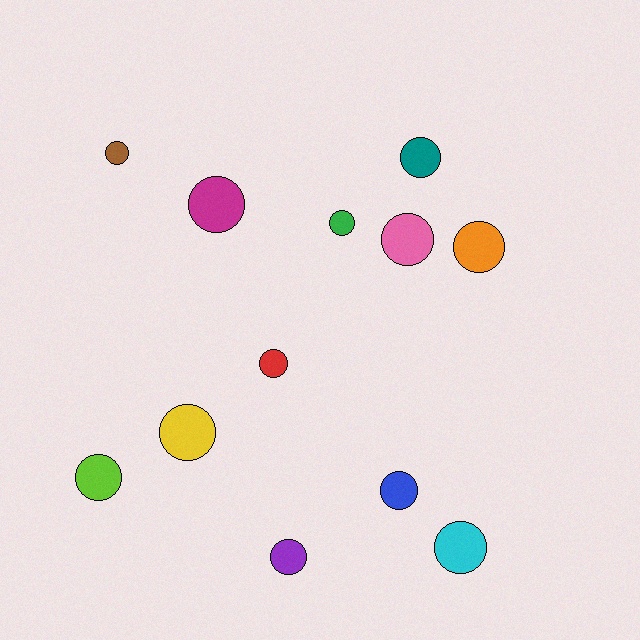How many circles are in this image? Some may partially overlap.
There are 12 circles.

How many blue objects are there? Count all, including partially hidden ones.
There is 1 blue object.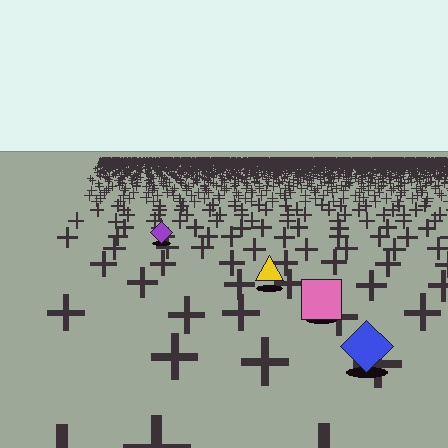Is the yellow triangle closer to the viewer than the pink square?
No. The pink square is closer — you can tell from the texture gradient: the ground texture is coarser near it.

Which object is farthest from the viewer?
The purple diamond is farthest from the viewer. It appears smaller and the ground texture around it is denser.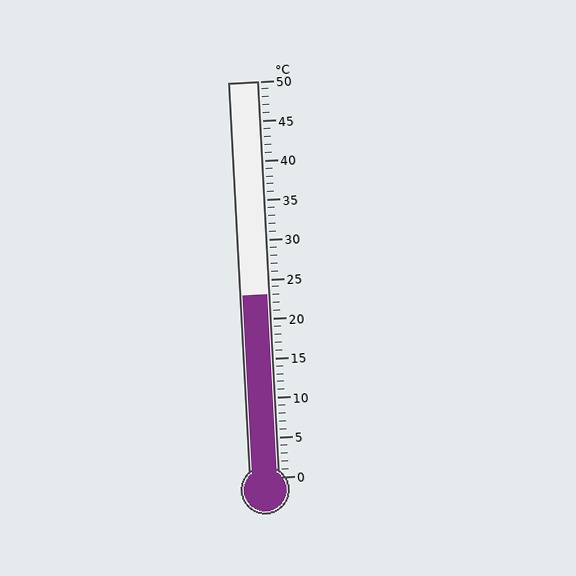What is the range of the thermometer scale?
The thermometer scale ranges from 0°C to 50°C.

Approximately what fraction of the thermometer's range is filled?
The thermometer is filled to approximately 45% of its range.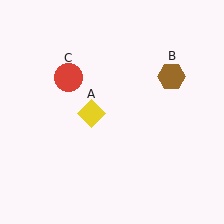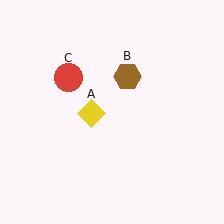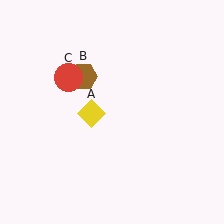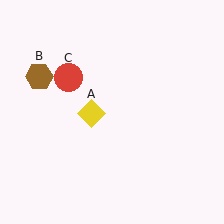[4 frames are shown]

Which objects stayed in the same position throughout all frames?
Yellow diamond (object A) and red circle (object C) remained stationary.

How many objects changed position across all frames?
1 object changed position: brown hexagon (object B).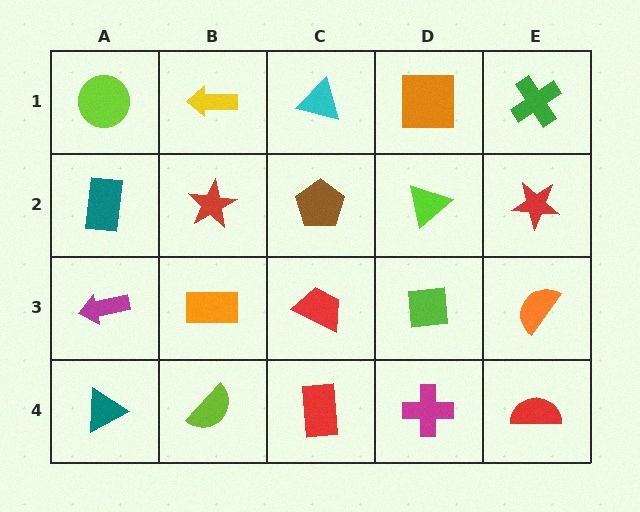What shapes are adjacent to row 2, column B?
A yellow arrow (row 1, column B), an orange rectangle (row 3, column B), a teal rectangle (row 2, column A), a brown pentagon (row 2, column C).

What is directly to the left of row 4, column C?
A lime semicircle.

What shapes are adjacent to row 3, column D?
A lime triangle (row 2, column D), a magenta cross (row 4, column D), a red trapezoid (row 3, column C), an orange semicircle (row 3, column E).